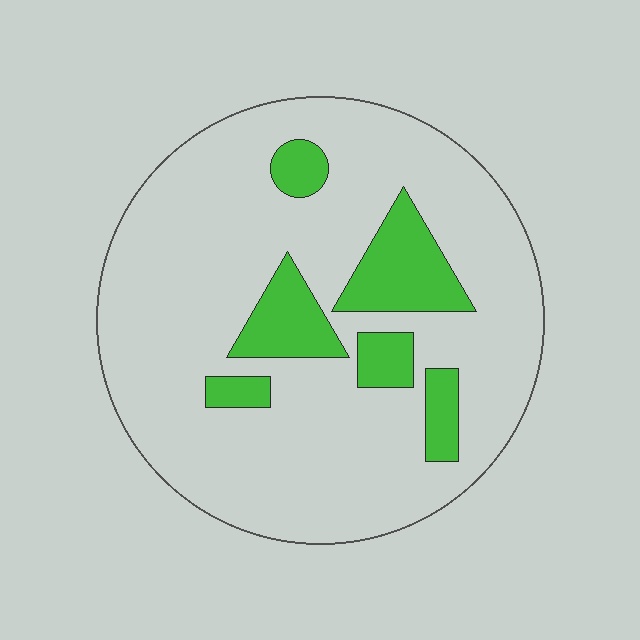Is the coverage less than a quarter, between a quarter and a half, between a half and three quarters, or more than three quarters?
Less than a quarter.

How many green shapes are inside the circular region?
6.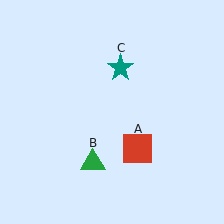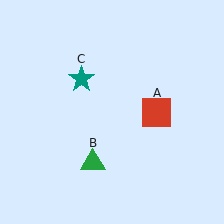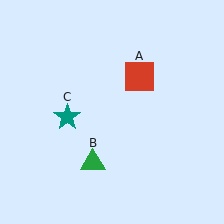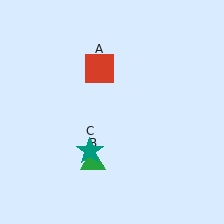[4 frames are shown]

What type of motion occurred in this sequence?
The red square (object A), teal star (object C) rotated counterclockwise around the center of the scene.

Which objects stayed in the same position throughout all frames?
Green triangle (object B) remained stationary.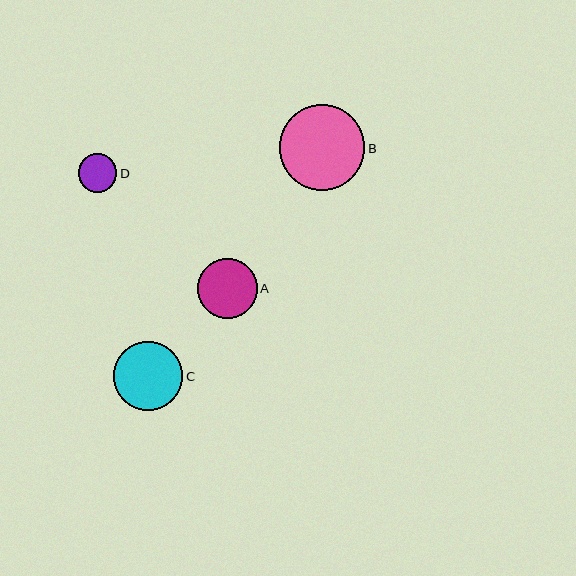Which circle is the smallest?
Circle D is the smallest with a size of approximately 39 pixels.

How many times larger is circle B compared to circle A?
Circle B is approximately 1.4 times the size of circle A.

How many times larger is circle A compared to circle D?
Circle A is approximately 1.6 times the size of circle D.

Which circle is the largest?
Circle B is the largest with a size of approximately 86 pixels.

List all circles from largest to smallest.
From largest to smallest: B, C, A, D.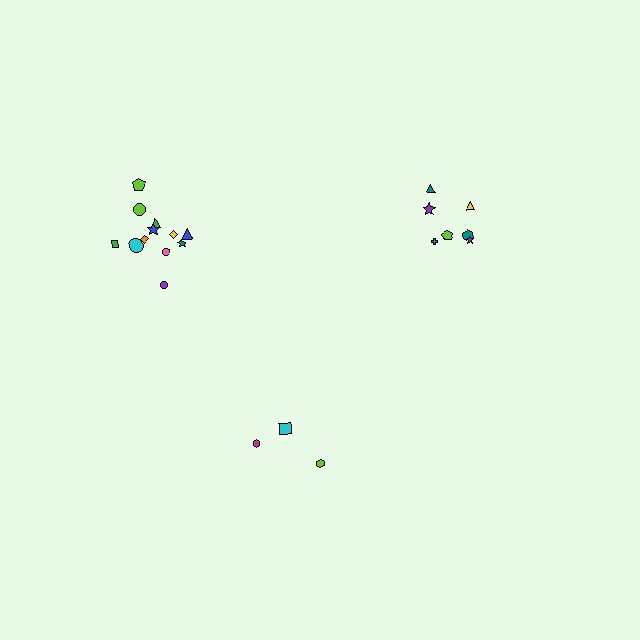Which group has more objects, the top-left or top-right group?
The top-left group.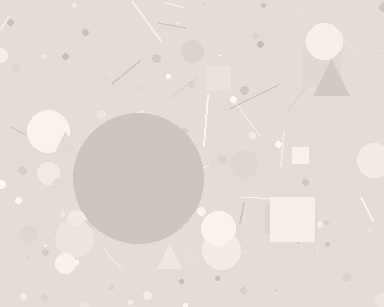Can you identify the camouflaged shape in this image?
The camouflaged shape is a circle.